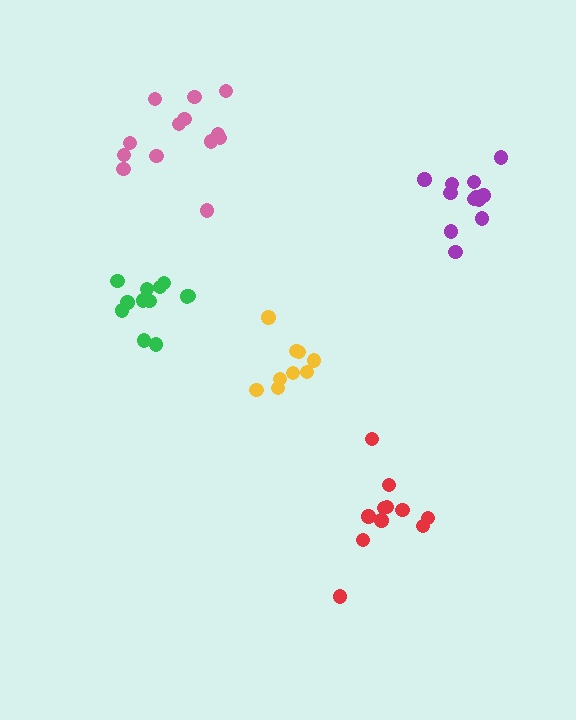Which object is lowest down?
The red cluster is bottommost.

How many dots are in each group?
Group 1: 11 dots, Group 2: 13 dots, Group 3: 12 dots, Group 4: 9 dots, Group 5: 12 dots (57 total).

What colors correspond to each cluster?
The clusters are colored: red, pink, purple, yellow, green.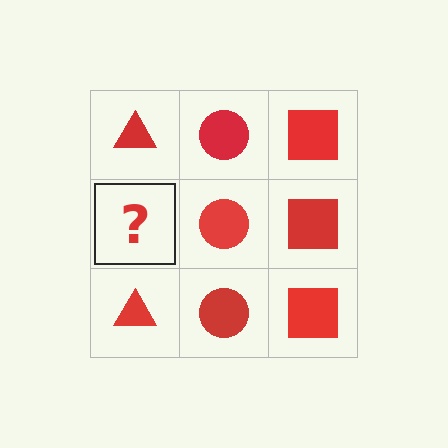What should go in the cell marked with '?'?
The missing cell should contain a red triangle.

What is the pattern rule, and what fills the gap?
The rule is that each column has a consistent shape. The gap should be filled with a red triangle.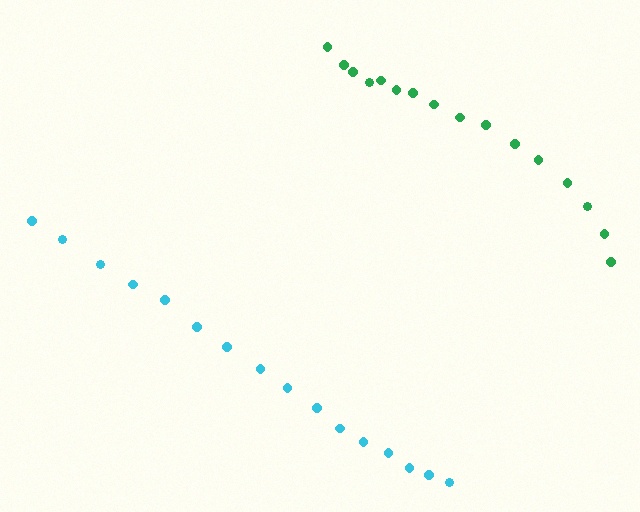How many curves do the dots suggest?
There are 2 distinct paths.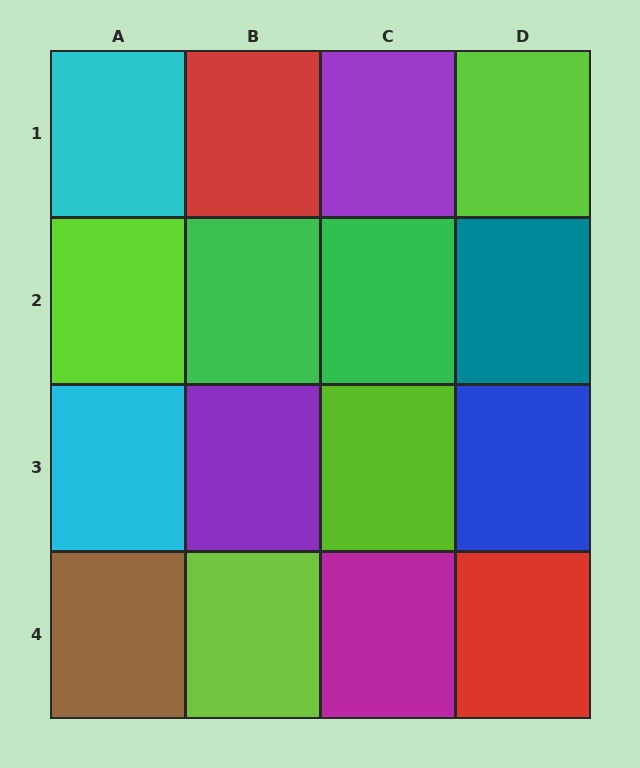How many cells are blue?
1 cell is blue.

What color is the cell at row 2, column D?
Teal.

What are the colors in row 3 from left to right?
Cyan, purple, lime, blue.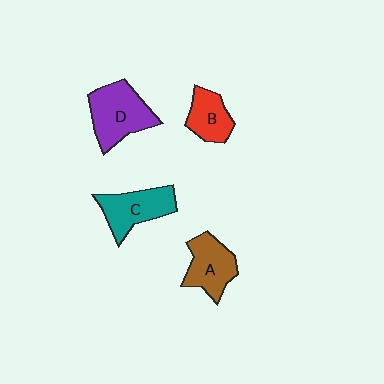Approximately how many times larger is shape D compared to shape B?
Approximately 1.6 times.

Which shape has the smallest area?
Shape B (red).